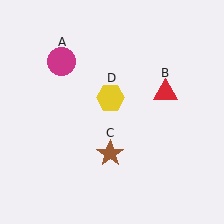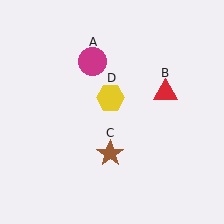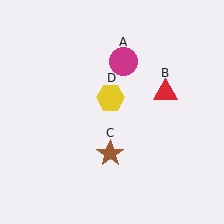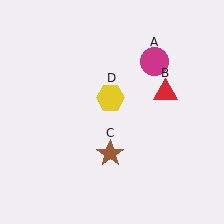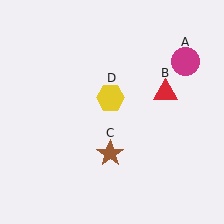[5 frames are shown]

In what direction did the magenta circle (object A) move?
The magenta circle (object A) moved right.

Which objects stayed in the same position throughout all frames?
Red triangle (object B) and brown star (object C) and yellow hexagon (object D) remained stationary.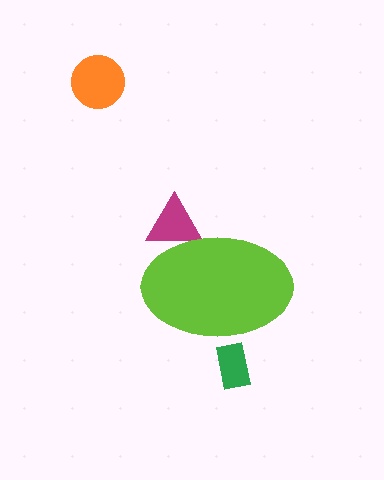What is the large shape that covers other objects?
A lime ellipse.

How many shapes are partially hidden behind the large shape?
2 shapes are partially hidden.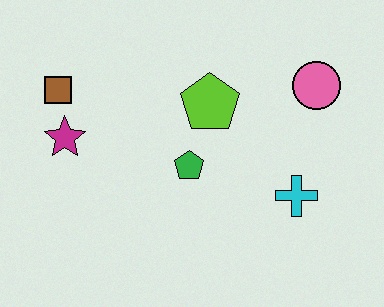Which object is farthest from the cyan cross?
The brown square is farthest from the cyan cross.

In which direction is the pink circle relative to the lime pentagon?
The pink circle is to the right of the lime pentagon.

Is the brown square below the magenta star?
No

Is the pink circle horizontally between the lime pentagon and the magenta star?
No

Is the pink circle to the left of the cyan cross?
No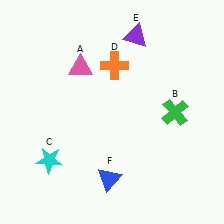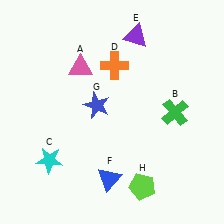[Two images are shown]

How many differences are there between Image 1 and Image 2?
There are 2 differences between the two images.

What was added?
A blue star (G), a lime pentagon (H) were added in Image 2.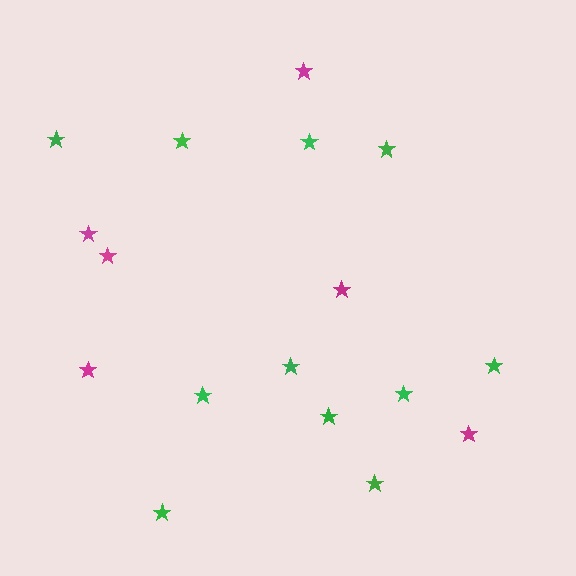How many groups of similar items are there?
There are 2 groups: one group of magenta stars (6) and one group of green stars (11).